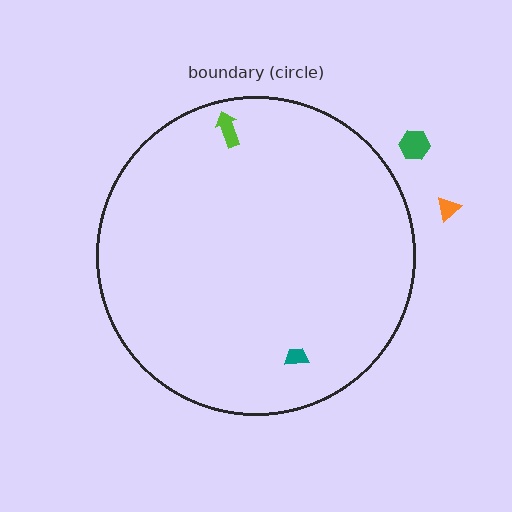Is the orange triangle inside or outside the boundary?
Outside.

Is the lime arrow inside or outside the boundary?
Inside.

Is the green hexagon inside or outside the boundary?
Outside.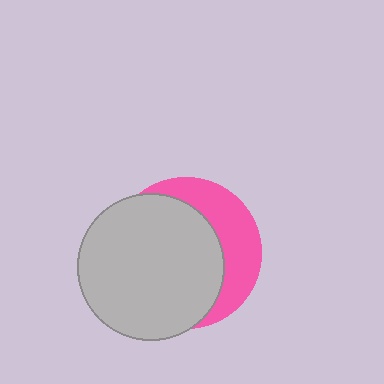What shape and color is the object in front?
The object in front is a light gray circle.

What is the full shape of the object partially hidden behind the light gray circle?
The partially hidden object is a pink circle.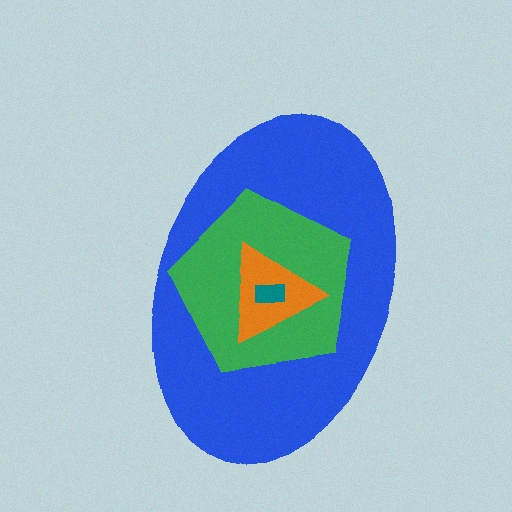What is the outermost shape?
The blue ellipse.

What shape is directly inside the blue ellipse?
The green pentagon.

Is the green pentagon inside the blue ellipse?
Yes.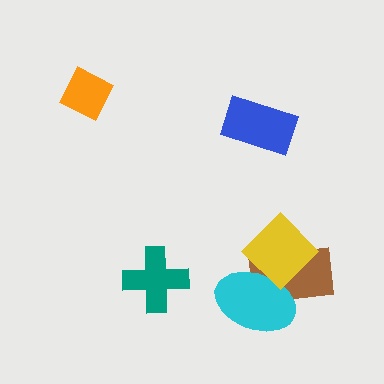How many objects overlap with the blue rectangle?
0 objects overlap with the blue rectangle.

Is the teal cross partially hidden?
No, no other shape covers it.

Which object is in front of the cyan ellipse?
The yellow diamond is in front of the cyan ellipse.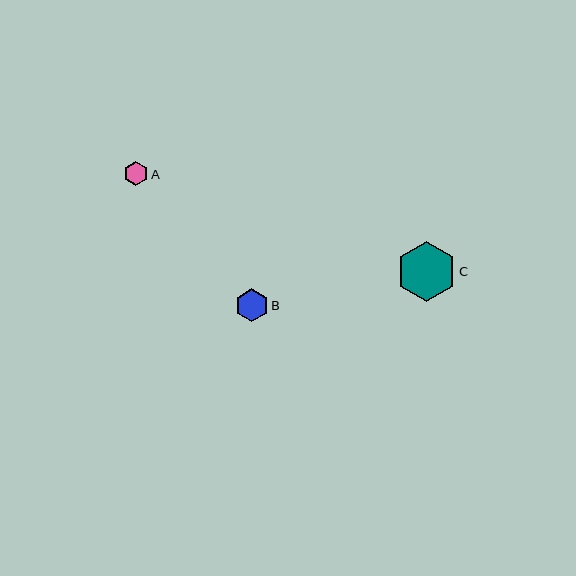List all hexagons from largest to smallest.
From largest to smallest: C, B, A.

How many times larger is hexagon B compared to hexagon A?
Hexagon B is approximately 1.4 times the size of hexagon A.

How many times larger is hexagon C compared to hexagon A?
Hexagon C is approximately 2.5 times the size of hexagon A.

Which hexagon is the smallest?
Hexagon A is the smallest with a size of approximately 24 pixels.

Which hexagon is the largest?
Hexagon C is the largest with a size of approximately 60 pixels.